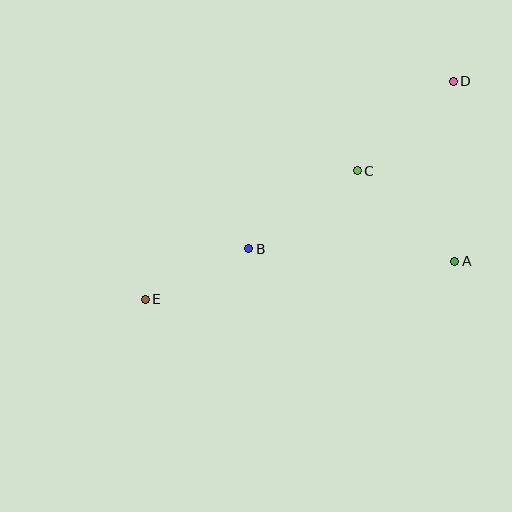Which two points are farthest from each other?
Points D and E are farthest from each other.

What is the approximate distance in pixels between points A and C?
The distance between A and C is approximately 133 pixels.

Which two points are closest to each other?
Points B and E are closest to each other.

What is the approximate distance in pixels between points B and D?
The distance between B and D is approximately 264 pixels.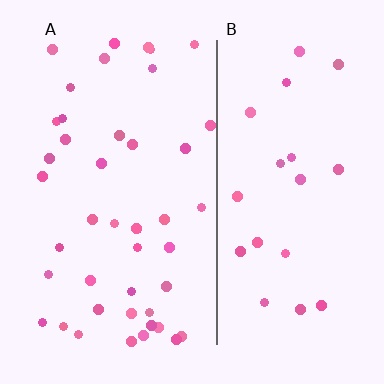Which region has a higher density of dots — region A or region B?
A (the left).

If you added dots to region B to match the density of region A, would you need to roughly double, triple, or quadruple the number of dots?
Approximately double.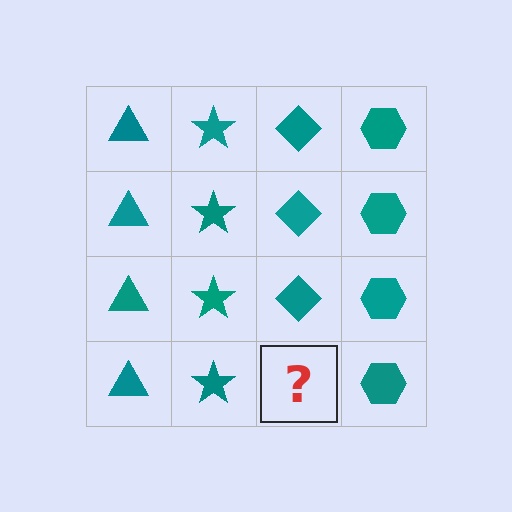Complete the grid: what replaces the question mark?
The question mark should be replaced with a teal diamond.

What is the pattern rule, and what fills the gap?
The rule is that each column has a consistent shape. The gap should be filled with a teal diamond.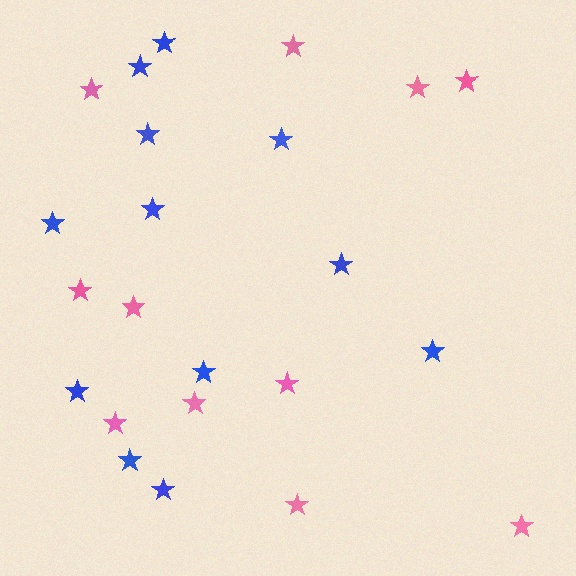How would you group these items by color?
There are 2 groups: one group of pink stars (11) and one group of blue stars (12).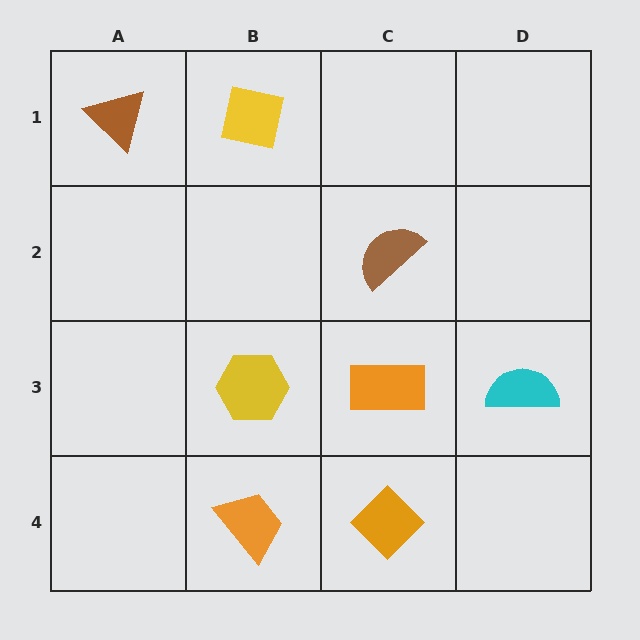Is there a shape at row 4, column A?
No, that cell is empty.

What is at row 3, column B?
A yellow hexagon.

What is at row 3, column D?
A cyan semicircle.